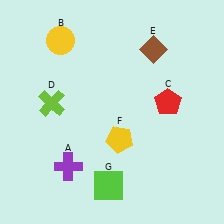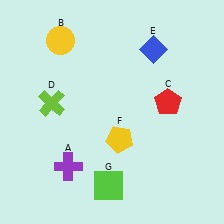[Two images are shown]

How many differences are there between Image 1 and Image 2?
There is 1 difference between the two images.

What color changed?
The diamond (E) changed from brown in Image 1 to blue in Image 2.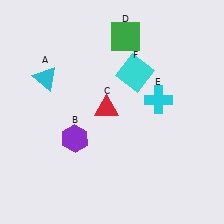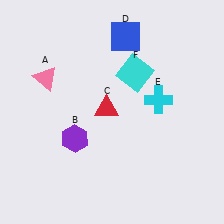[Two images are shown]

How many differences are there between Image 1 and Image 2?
There are 2 differences between the two images.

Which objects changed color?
A changed from cyan to pink. D changed from green to blue.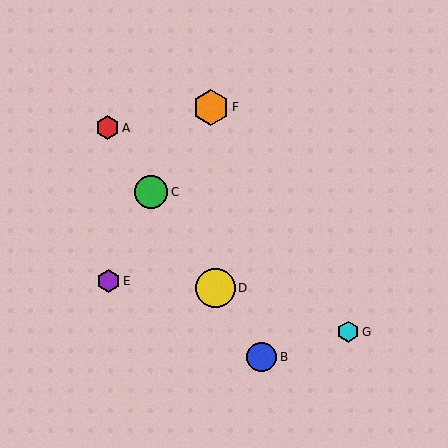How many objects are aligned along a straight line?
4 objects (A, B, C, D) are aligned along a straight line.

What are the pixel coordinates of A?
Object A is at (108, 128).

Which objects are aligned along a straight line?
Objects A, B, C, D are aligned along a straight line.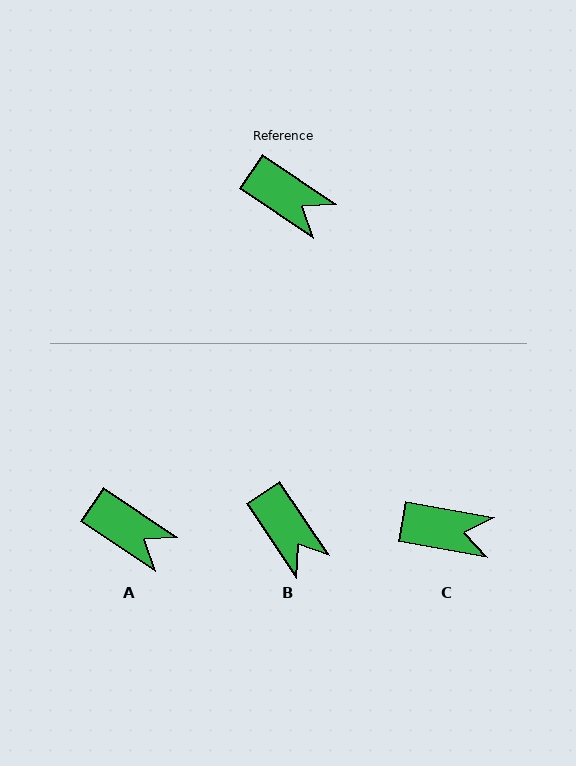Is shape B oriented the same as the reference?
No, it is off by about 22 degrees.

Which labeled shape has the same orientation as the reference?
A.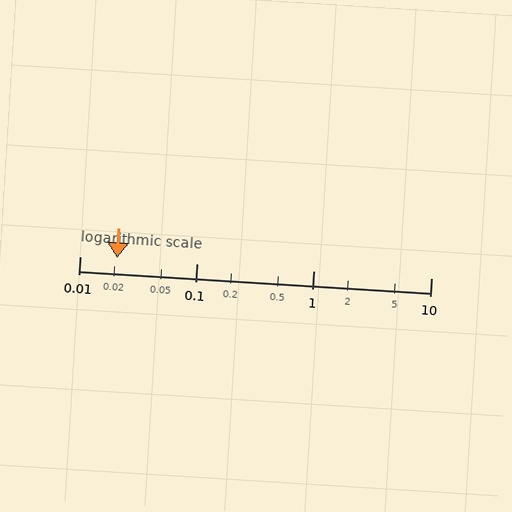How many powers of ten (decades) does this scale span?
The scale spans 3 decades, from 0.01 to 10.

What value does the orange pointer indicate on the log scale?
The pointer indicates approximately 0.021.